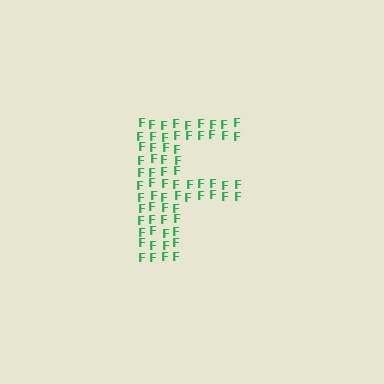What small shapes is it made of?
It is made of small letter F's.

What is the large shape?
The large shape is the letter F.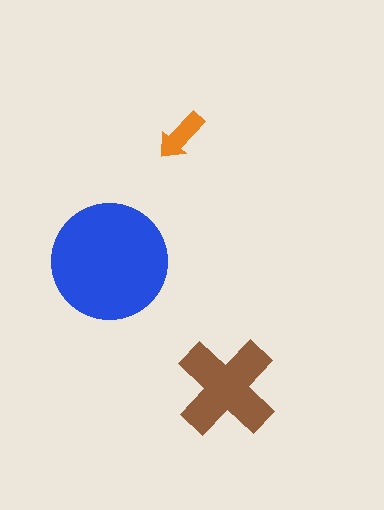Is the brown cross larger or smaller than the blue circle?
Smaller.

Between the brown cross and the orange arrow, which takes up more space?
The brown cross.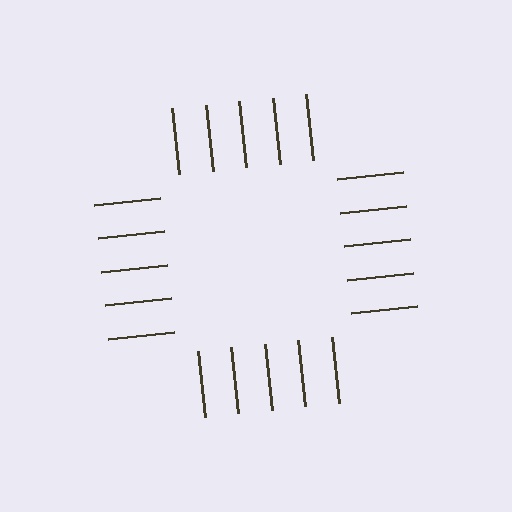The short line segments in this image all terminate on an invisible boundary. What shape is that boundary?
An illusory square — the line segments terminate on its edges but no continuous stroke is drawn.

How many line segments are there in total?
20 — 5 along each of the 4 edges.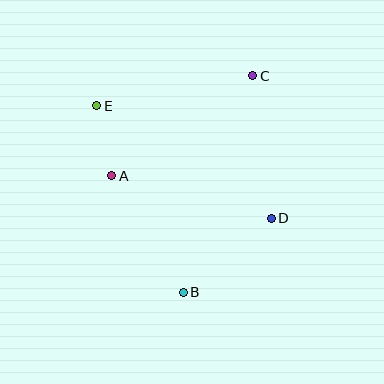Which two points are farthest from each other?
Points B and C are farthest from each other.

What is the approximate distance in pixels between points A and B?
The distance between A and B is approximately 136 pixels.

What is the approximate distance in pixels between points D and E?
The distance between D and E is approximately 207 pixels.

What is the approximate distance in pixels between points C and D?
The distance between C and D is approximately 144 pixels.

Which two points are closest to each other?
Points A and E are closest to each other.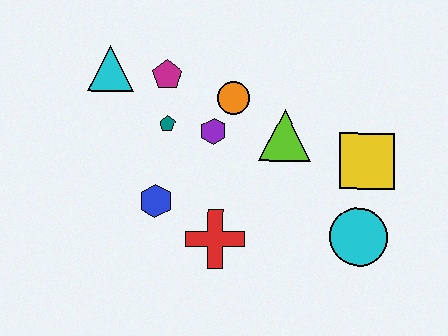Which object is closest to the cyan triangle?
The magenta pentagon is closest to the cyan triangle.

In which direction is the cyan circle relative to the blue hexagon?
The cyan circle is to the right of the blue hexagon.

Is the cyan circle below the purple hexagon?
Yes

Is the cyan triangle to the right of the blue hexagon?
No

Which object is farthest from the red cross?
The cyan triangle is farthest from the red cross.